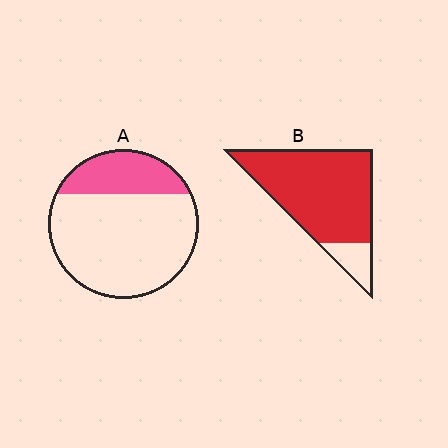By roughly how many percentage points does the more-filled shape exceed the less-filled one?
By roughly 60 percentage points (B over A).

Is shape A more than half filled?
No.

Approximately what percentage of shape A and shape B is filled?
A is approximately 25% and B is approximately 85%.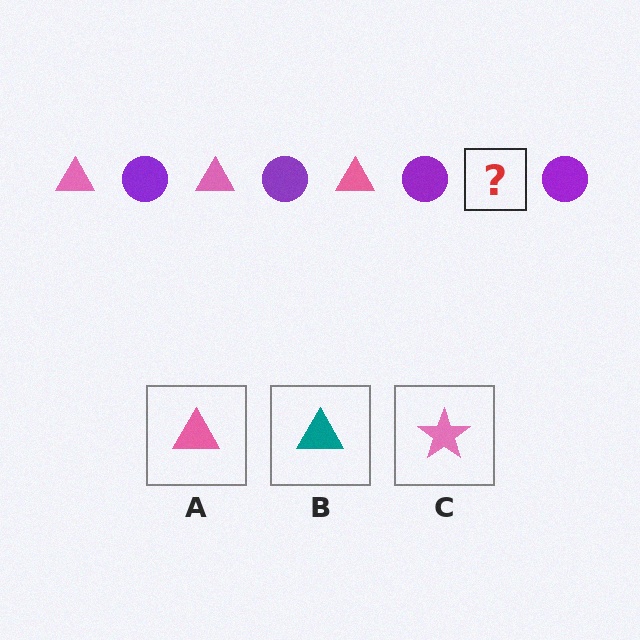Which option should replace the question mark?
Option A.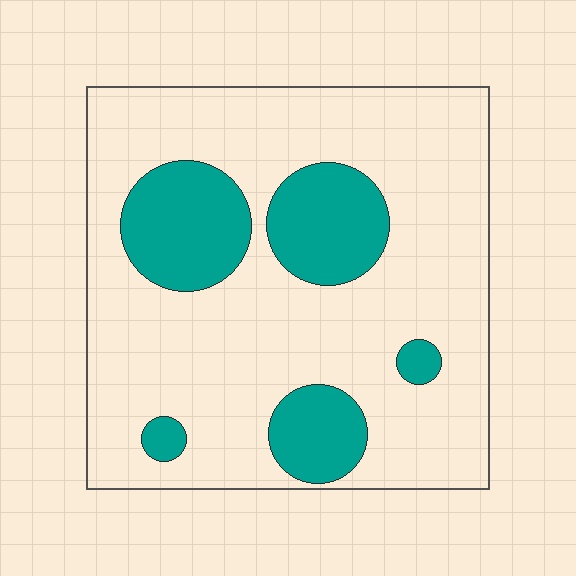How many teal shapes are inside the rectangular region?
5.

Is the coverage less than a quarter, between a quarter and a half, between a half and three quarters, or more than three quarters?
Less than a quarter.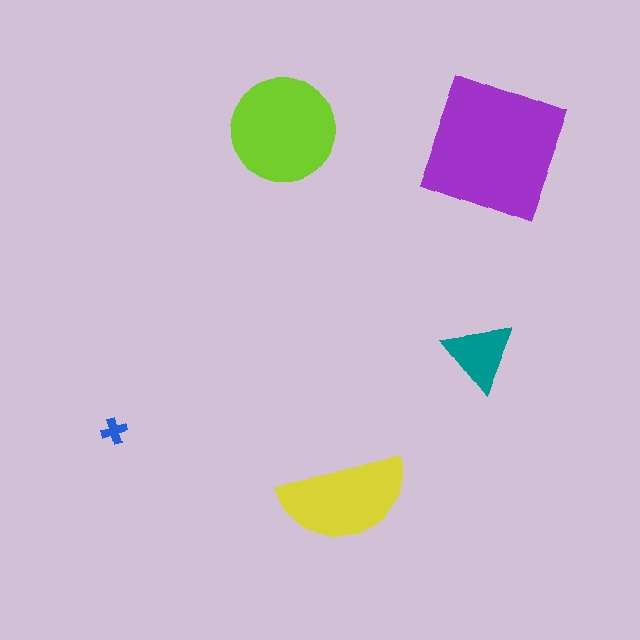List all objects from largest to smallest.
The purple square, the lime circle, the yellow semicircle, the teal triangle, the blue cross.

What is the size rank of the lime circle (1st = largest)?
2nd.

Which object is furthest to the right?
The purple square is rightmost.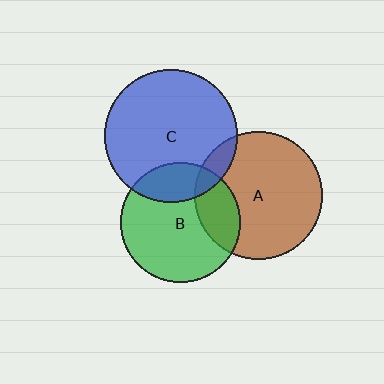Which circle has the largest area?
Circle C (blue).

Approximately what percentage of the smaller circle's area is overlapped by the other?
Approximately 10%.